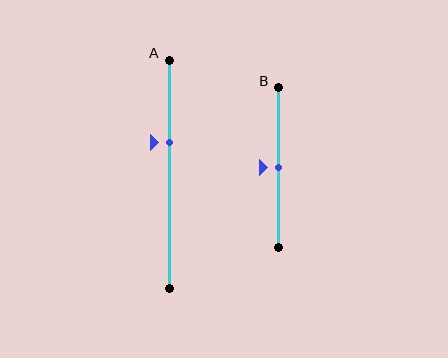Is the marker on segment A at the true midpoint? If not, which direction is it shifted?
No, the marker on segment A is shifted upward by about 14% of the segment length.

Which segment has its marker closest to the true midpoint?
Segment B has its marker closest to the true midpoint.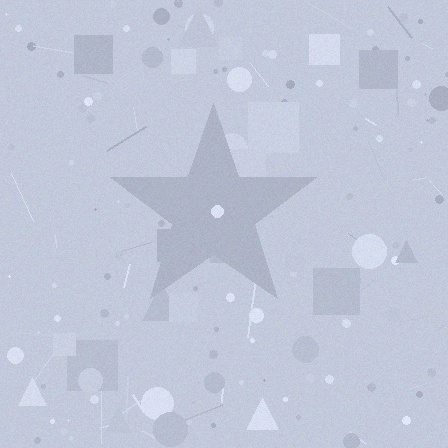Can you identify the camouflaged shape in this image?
The camouflaged shape is a star.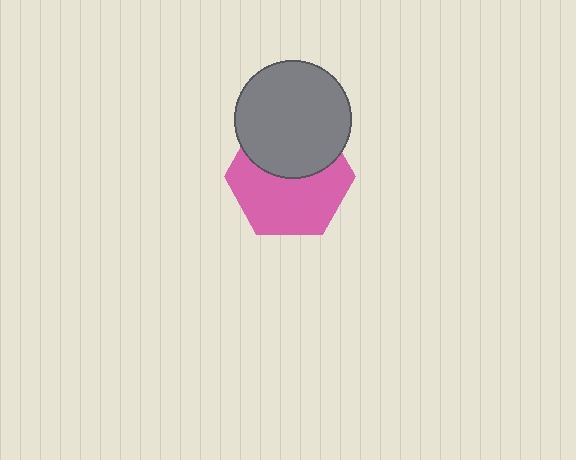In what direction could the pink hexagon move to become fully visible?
The pink hexagon could move down. That would shift it out from behind the gray circle entirely.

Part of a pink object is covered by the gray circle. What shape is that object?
It is a hexagon.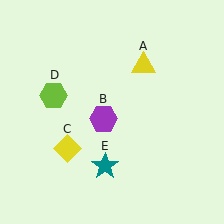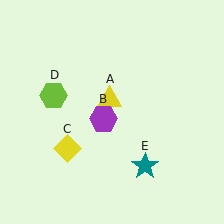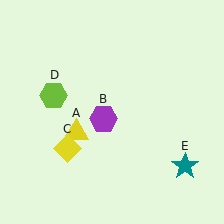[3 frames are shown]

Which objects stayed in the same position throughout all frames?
Purple hexagon (object B) and yellow diamond (object C) and lime hexagon (object D) remained stationary.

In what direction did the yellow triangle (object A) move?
The yellow triangle (object A) moved down and to the left.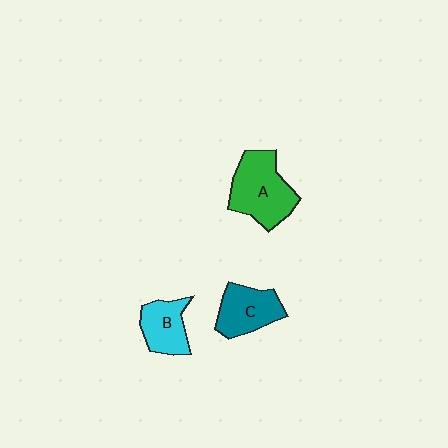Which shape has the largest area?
Shape A (green).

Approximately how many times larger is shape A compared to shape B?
Approximately 1.6 times.